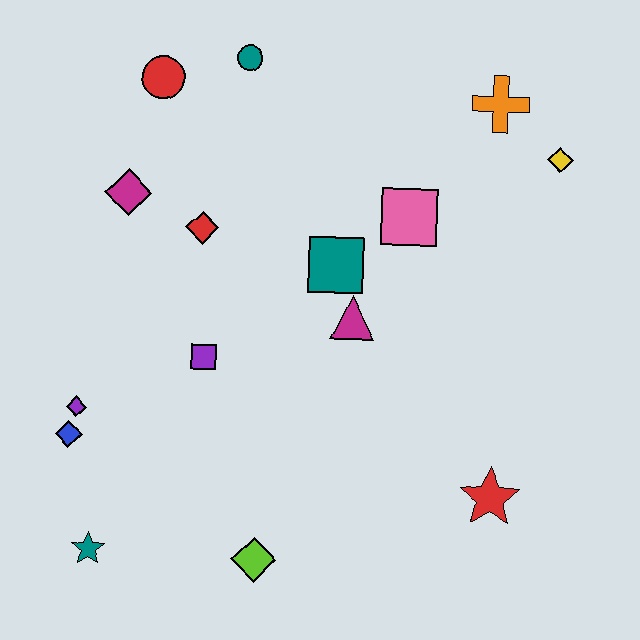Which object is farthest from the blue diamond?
The yellow diamond is farthest from the blue diamond.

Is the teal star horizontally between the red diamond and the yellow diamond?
No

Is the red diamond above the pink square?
No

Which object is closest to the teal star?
The blue diamond is closest to the teal star.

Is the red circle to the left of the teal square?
Yes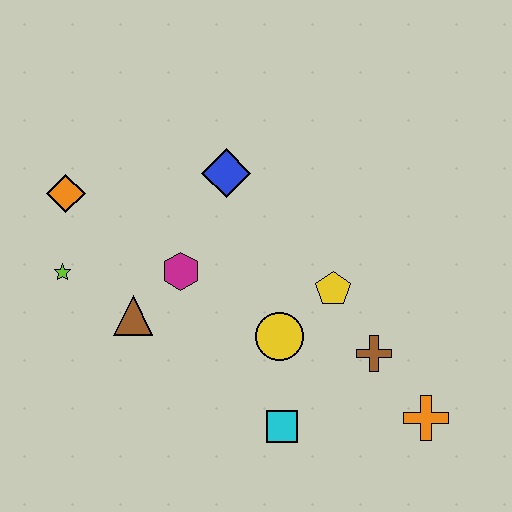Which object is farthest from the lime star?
The orange cross is farthest from the lime star.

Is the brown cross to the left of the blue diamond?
No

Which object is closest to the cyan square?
The yellow circle is closest to the cyan square.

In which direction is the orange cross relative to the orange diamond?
The orange cross is to the right of the orange diamond.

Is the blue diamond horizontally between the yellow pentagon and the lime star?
Yes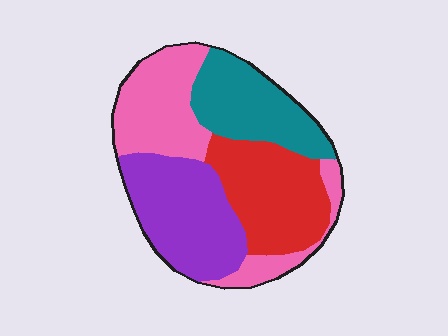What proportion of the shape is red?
Red takes up less than a quarter of the shape.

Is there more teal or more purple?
Purple.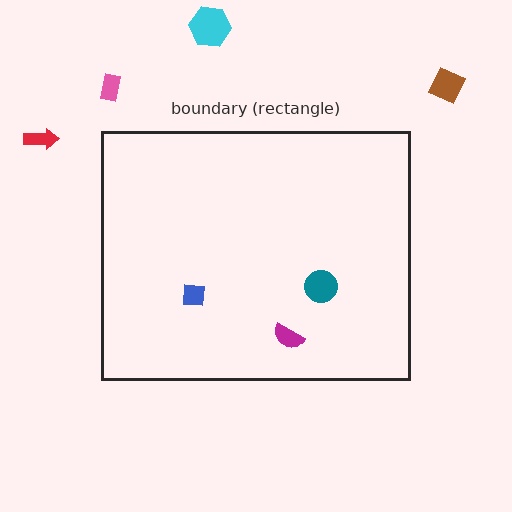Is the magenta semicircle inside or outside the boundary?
Inside.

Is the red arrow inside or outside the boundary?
Outside.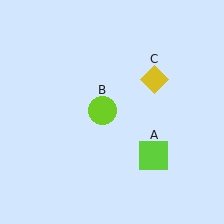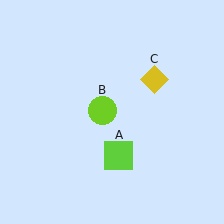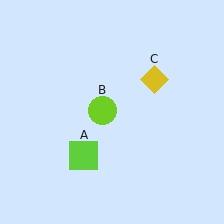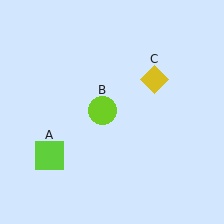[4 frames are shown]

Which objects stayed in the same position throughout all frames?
Lime circle (object B) and yellow diamond (object C) remained stationary.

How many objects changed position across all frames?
1 object changed position: lime square (object A).